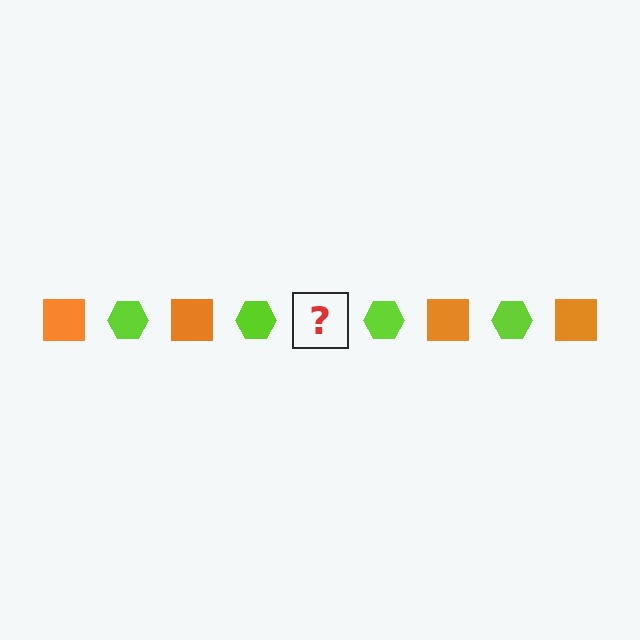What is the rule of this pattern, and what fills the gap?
The rule is that the pattern alternates between orange square and lime hexagon. The gap should be filled with an orange square.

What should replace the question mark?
The question mark should be replaced with an orange square.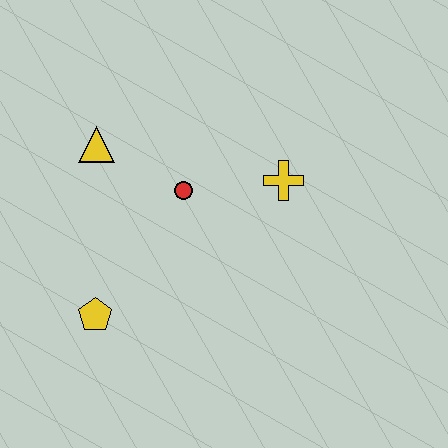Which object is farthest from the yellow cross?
The yellow pentagon is farthest from the yellow cross.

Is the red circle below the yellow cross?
Yes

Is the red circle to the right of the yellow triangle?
Yes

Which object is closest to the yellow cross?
The red circle is closest to the yellow cross.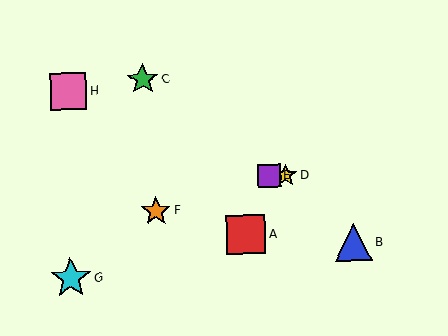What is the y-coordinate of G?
Object G is at y≈278.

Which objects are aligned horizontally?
Objects D, E are aligned horizontally.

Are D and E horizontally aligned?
Yes, both are at y≈176.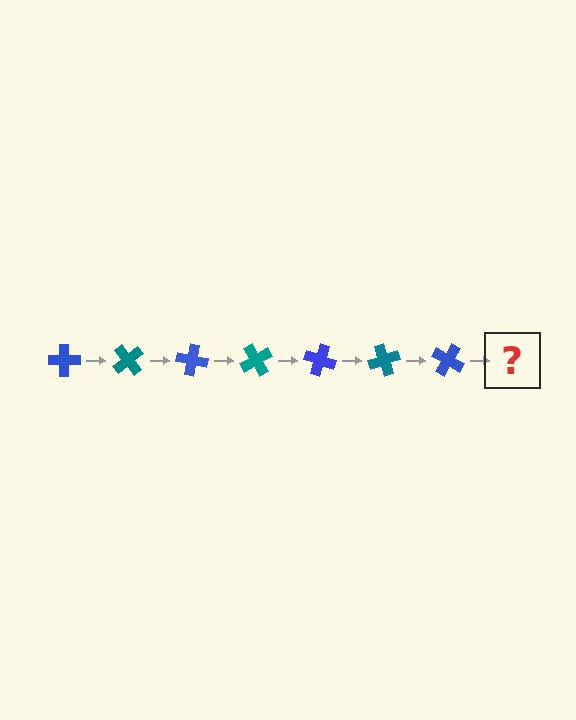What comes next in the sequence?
The next element should be a teal cross, rotated 350 degrees from the start.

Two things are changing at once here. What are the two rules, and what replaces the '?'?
The two rules are that it rotates 50 degrees each step and the color cycles through blue and teal. The '?' should be a teal cross, rotated 350 degrees from the start.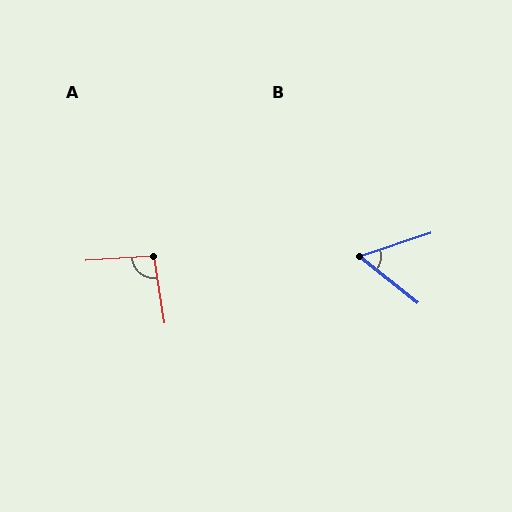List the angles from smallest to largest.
B (57°), A (95°).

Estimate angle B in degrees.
Approximately 57 degrees.